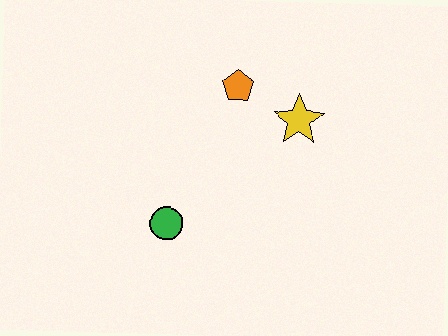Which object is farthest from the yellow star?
The green circle is farthest from the yellow star.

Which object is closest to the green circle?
The orange pentagon is closest to the green circle.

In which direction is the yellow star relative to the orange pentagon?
The yellow star is to the right of the orange pentagon.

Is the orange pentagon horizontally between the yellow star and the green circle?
Yes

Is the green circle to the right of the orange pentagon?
No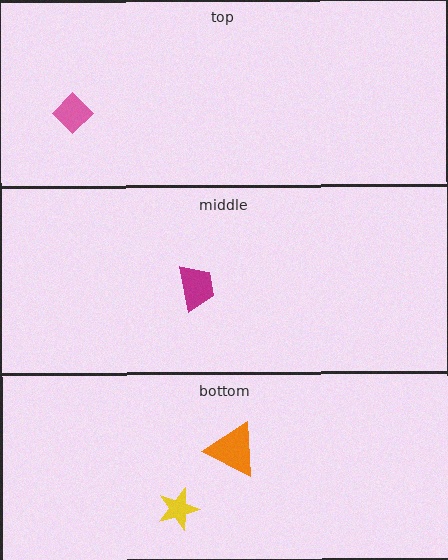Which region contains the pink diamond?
The top region.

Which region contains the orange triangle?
The bottom region.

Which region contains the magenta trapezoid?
The middle region.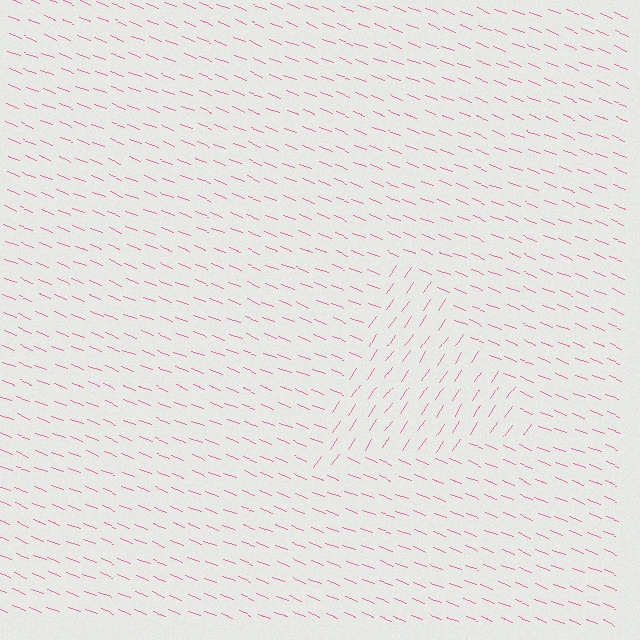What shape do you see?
I see a triangle.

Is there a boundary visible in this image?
Yes, there is a texture boundary formed by a change in line orientation.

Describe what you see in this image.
The image is filled with small pink line segments. A triangle region in the image has lines oriented differently from the surrounding lines, creating a visible texture boundary.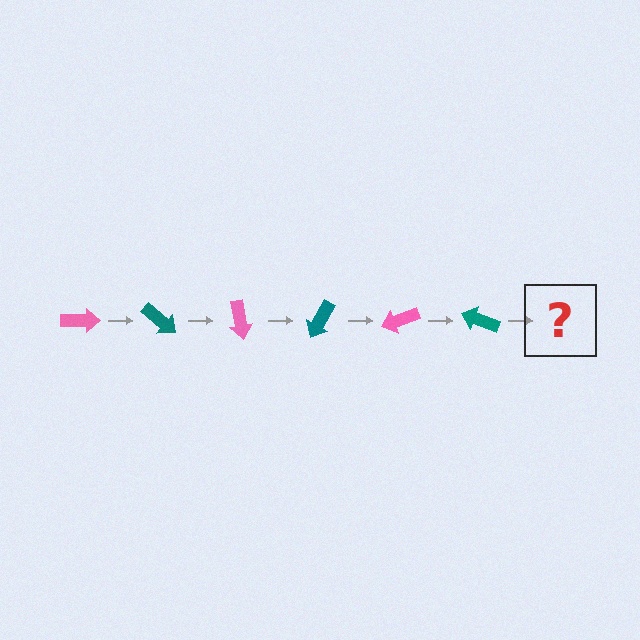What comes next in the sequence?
The next element should be a pink arrow, rotated 240 degrees from the start.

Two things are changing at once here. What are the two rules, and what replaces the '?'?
The two rules are that it rotates 40 degrees each step and the color cycles through pink and teal. The '?' should be a pink arrow, rotated 240 degrees from the start.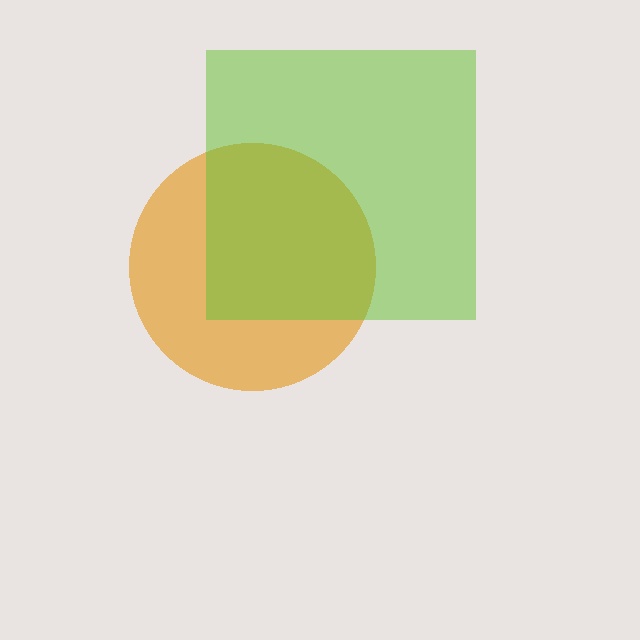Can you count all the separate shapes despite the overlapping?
Yes, there are 2 separate shapes.